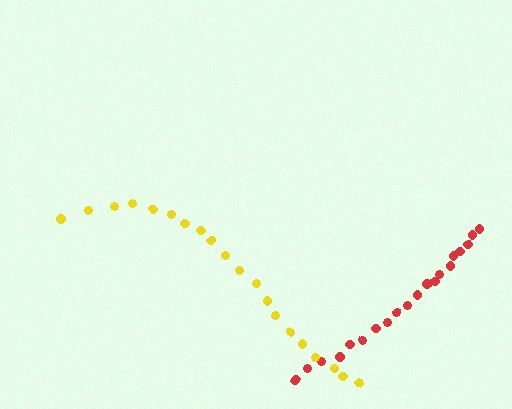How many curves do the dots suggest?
There are 2 distinct paths.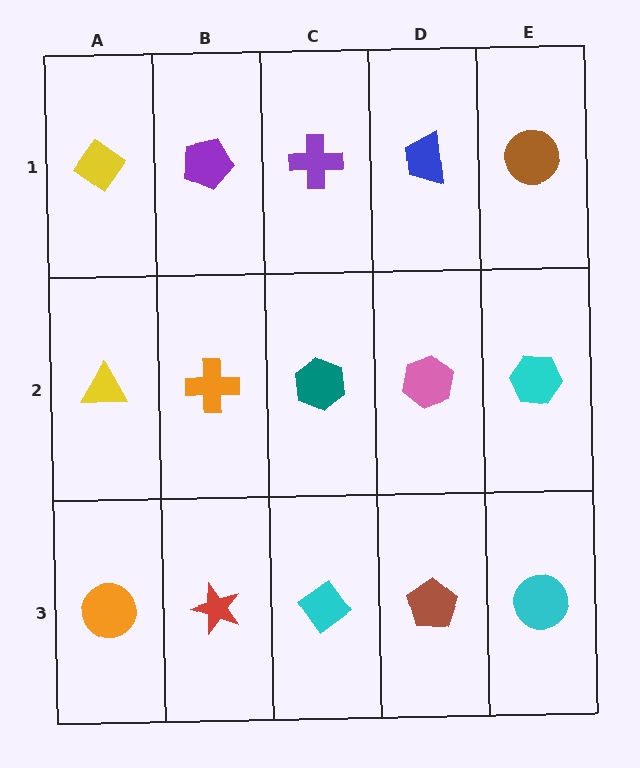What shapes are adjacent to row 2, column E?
A brown circle (row 1, column E), a cyan circle (row 3, column E), a pink hexagon (row 2, column D).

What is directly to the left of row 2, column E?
A pink hexagon.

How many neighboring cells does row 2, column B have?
4.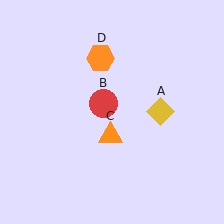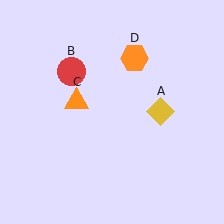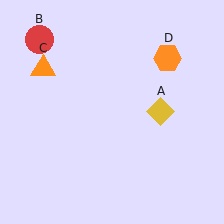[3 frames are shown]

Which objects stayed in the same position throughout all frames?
Yellow diamond (object A) remained stationary.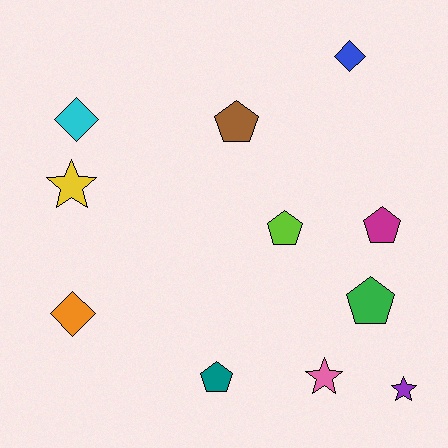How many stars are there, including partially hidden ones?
There are 3 stars.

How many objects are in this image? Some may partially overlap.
There are 11 objects.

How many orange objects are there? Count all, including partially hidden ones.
There is 1 orange object.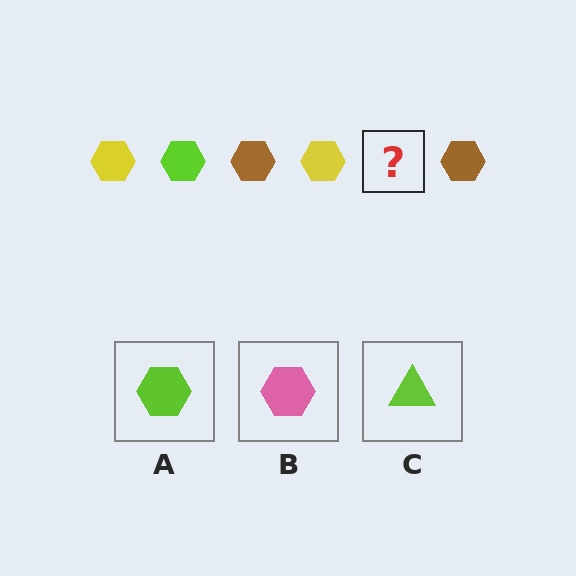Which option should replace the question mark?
Option A.